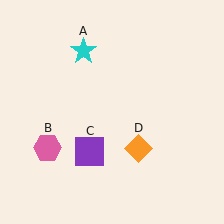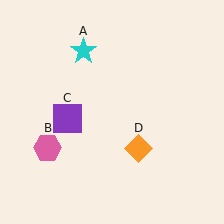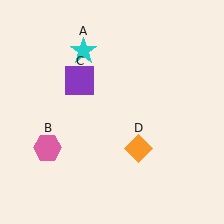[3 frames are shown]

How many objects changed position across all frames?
1 object changed position: purple square (object C).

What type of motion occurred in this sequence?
The purple square (object C) rotated clockwise around the center of the scene.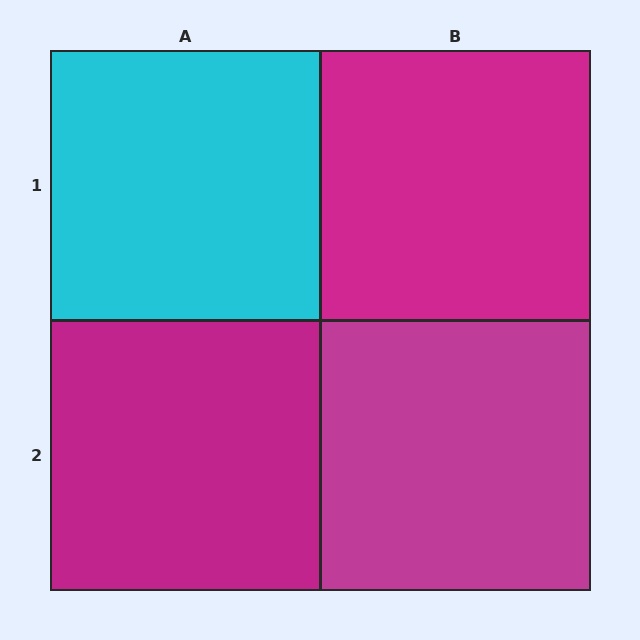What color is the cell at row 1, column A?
Cyan.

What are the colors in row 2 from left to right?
Magenta, magenta.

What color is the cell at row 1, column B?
Magenta.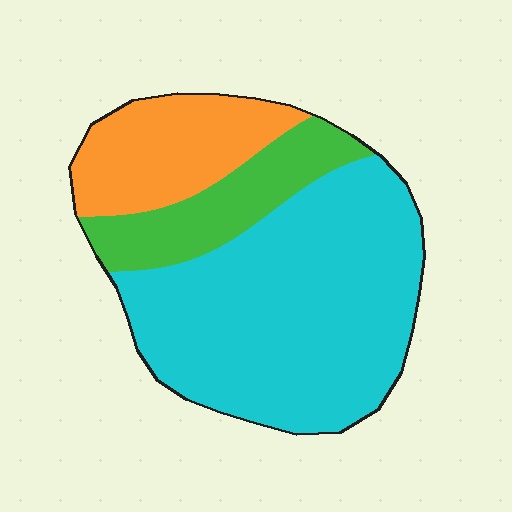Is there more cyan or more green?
Cyan.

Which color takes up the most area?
Cyan, at roughly 60%.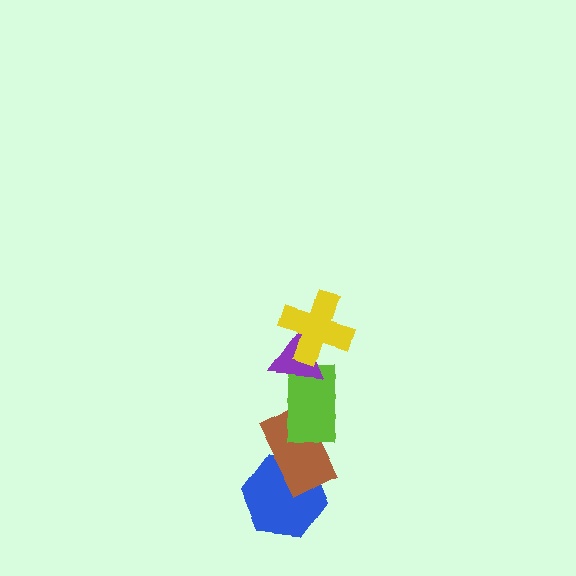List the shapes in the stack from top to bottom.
From top to bottom: the yellow cross, the purple triangle, the lime rectangle, the brown rectangle, the blue hexagon.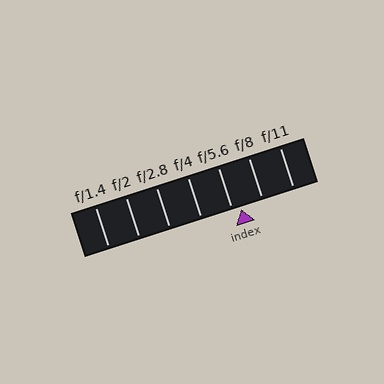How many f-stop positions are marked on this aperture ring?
There are 7 f-stop positions marked.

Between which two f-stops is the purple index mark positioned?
The index mark is between f/5.6 and f/8.